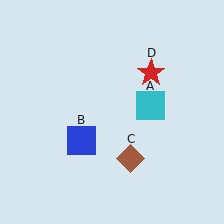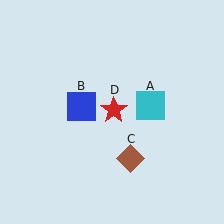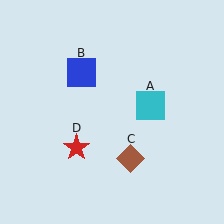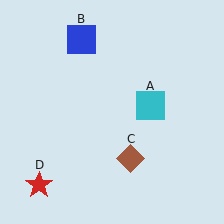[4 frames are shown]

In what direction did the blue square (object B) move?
The blue square (object B) moved up.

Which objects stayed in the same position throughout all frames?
Cyan square (object A) and brown diamond (object C) remained stationary.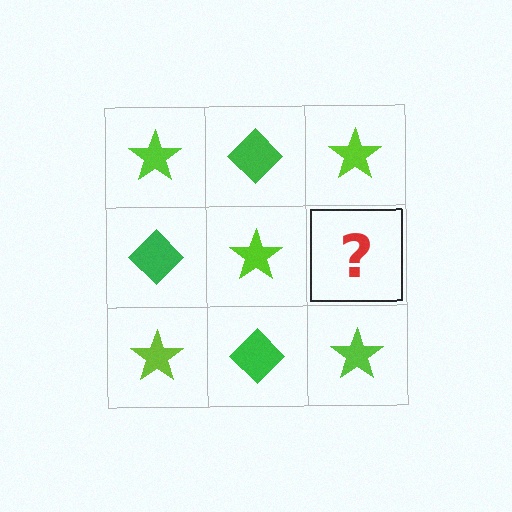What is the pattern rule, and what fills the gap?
The rule is that it alternates lime star and green diamond in a checkerboard pattern. The gap should be filled with a green diamond.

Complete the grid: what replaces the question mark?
The question mark should be replaced with a green diamond.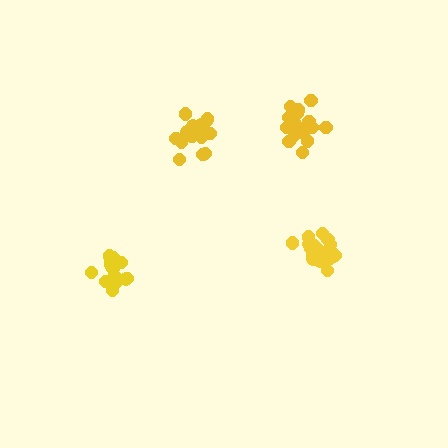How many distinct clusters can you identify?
There are 4 distinct clusters.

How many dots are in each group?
Group 1: 21 dots, Group 2: 17 dots, Group 3: 16 dots, Group 4: 19 dots (73 total).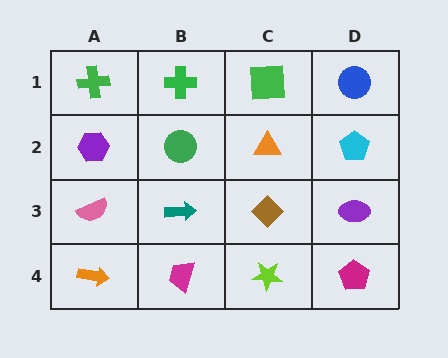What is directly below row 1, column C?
An orange triangle.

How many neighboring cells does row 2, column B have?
4.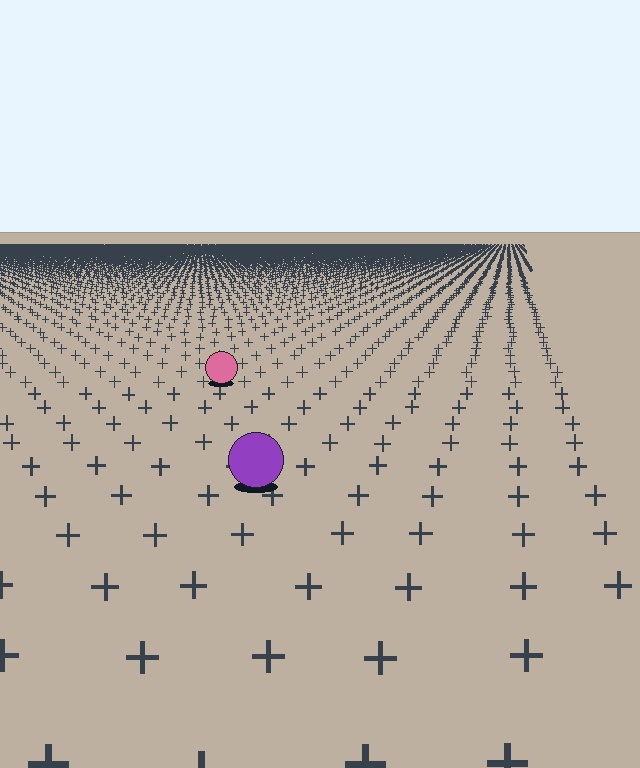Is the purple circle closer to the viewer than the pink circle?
Yes. The purple circle is closer — you can tell from the texture gradient: the ground texture is coarser near it.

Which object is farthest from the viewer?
The pink circle is farthest from the viewer. It appears smaller and the ground texture around it is denser.